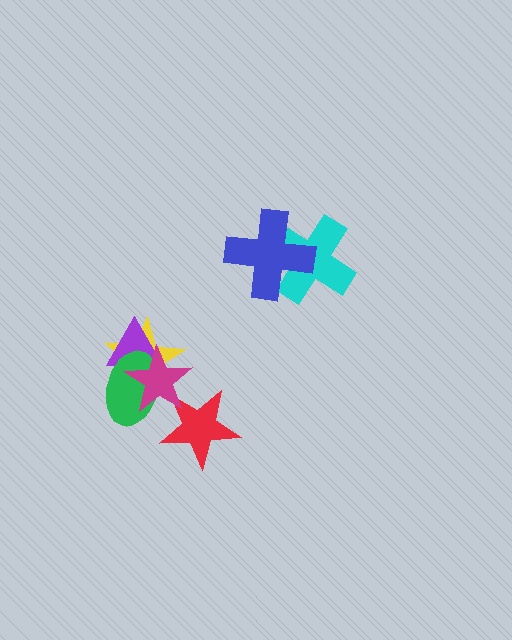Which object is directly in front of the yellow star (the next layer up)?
The purple triangle is directly in front of the yellow star.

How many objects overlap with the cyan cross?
1 object overlaps with the cyan cross.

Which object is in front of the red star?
The magenta star is in front of the red star.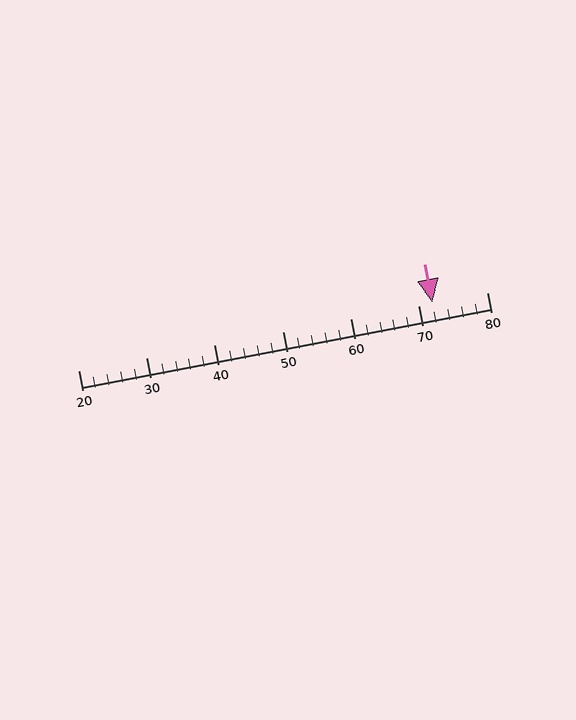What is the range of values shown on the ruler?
The ruler shows values from 20 to 80.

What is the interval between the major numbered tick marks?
The major tick marks are spaced 10 units apart.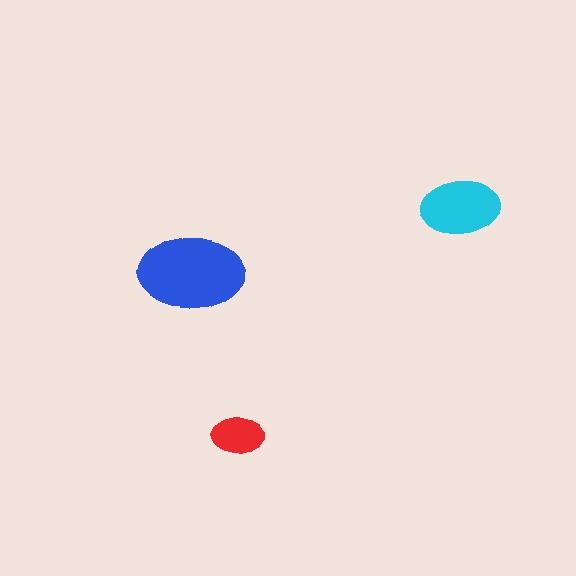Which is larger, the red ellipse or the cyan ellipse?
The cyan one.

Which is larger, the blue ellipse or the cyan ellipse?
The blue one.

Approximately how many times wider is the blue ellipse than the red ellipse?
About 2 times wider.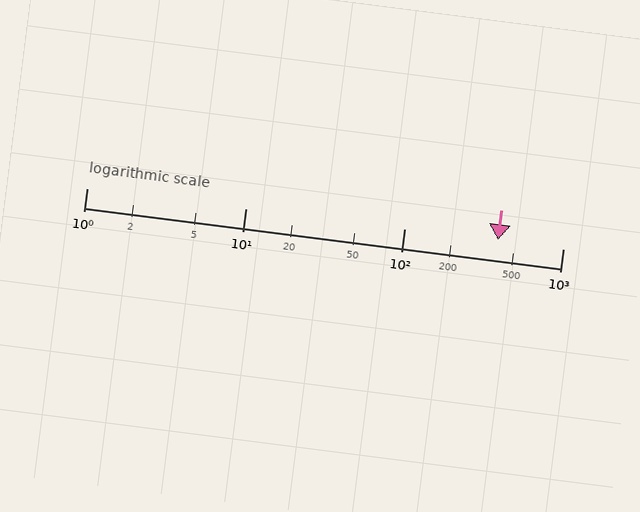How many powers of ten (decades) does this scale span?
The scale spans 3 decades, from 1 to 1000.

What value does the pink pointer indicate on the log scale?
The pointer indicates approximately 390.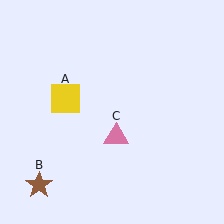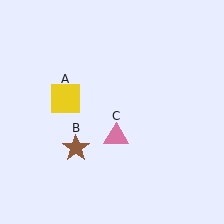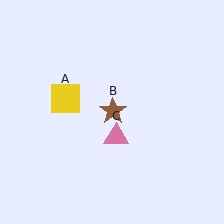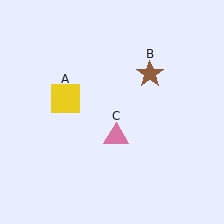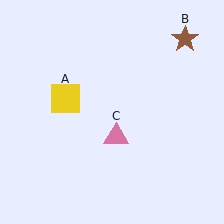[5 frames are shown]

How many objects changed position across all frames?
1 object changed position: brown star (object B).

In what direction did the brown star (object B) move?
The brown star (object B) moved up and to the right.